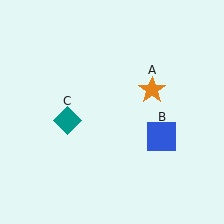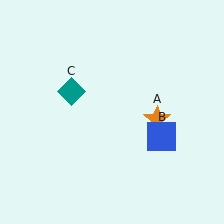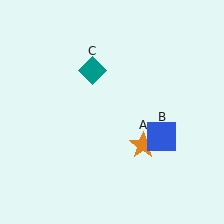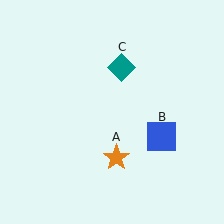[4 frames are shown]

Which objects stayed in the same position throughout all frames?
Blue square (object B) remained stationary.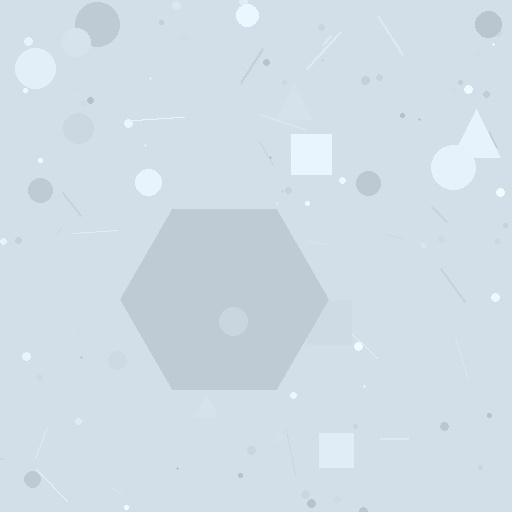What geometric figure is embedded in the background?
A hexagon is embedded in the background.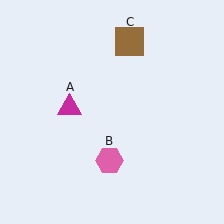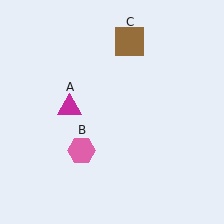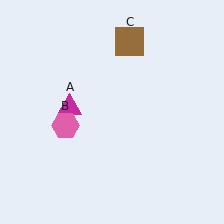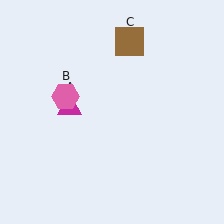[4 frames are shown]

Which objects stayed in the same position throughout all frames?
Magenta triangle (object A) and brown square (object C) remained stationary.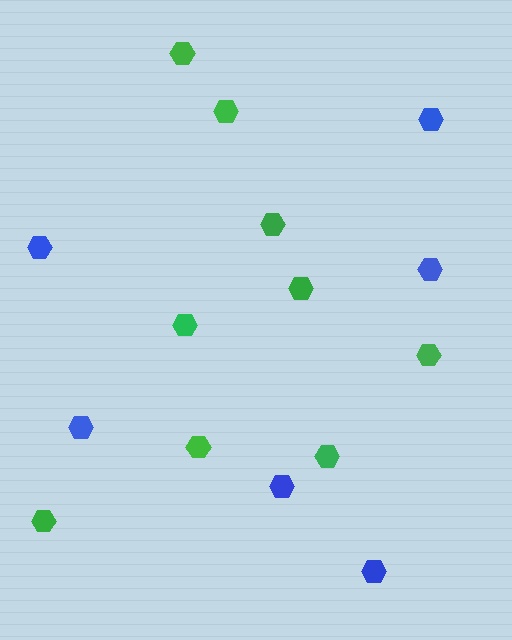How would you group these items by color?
There are 2 groups: one group of blue hexagons (6) and one group of green hexagons (9).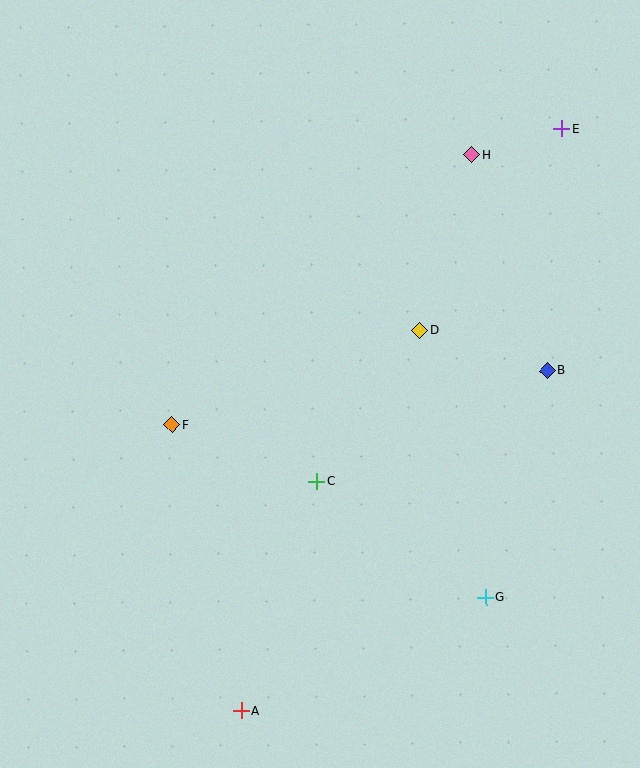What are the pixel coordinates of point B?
Point B is at (547, 371).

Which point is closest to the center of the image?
Point C at (317, 481) is closest to the center.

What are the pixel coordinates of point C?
Point C is at (317, 481).